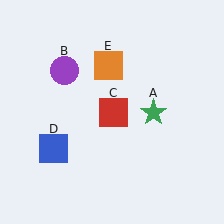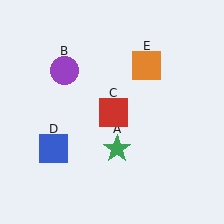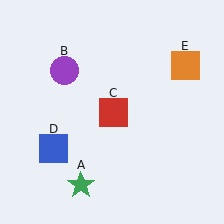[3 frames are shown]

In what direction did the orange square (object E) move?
The orange square (object E) moved right.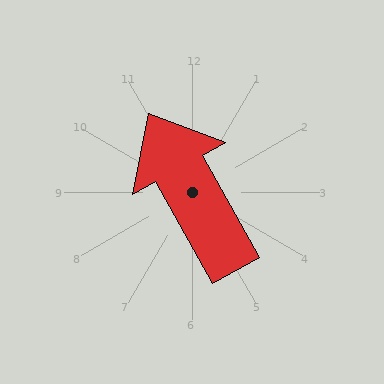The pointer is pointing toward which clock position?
Roughly 11 o'clock.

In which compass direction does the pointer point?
Northwest.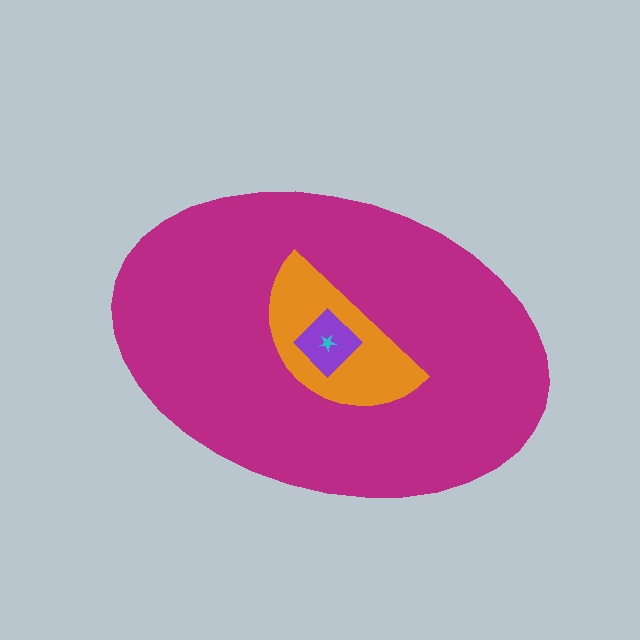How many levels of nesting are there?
4.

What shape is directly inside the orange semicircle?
The purple diamond.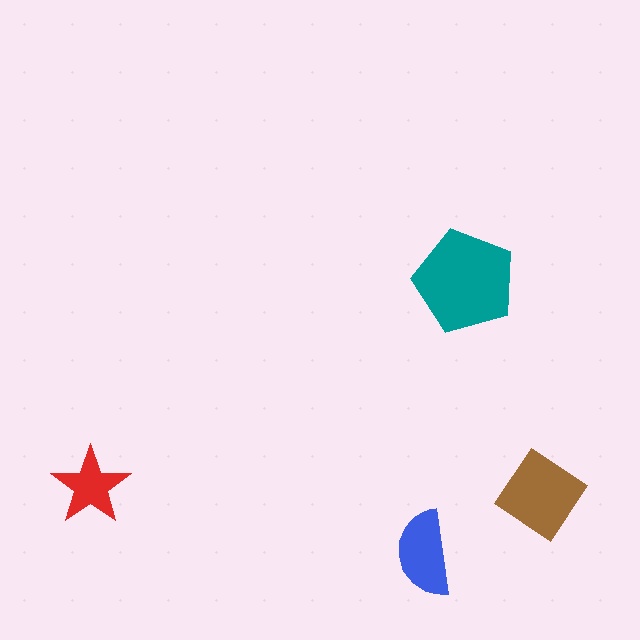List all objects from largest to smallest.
The teal pentagon, the brown diamond, the blue semicircle, the red star.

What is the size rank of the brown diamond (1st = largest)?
2nd.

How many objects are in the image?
There are 4 objects in the image.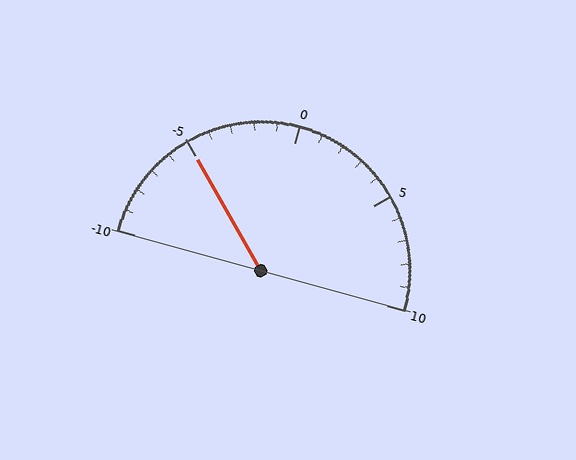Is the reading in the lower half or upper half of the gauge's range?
The reading is in the lower half of the range (-10 to 10).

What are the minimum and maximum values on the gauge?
The gauge ranges from -10 to 10.